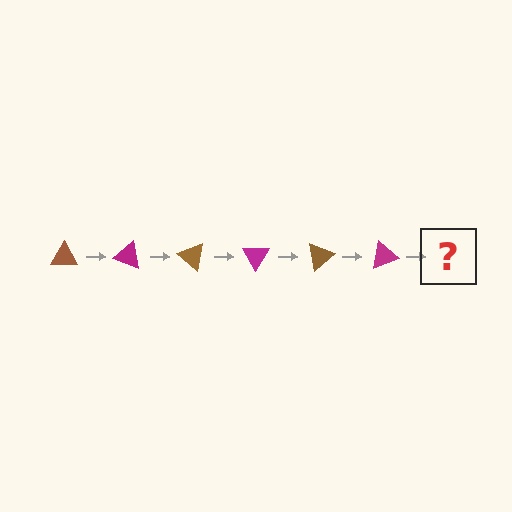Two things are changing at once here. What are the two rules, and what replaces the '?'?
The two rules are that it rotates 20 degrees each step and the color cycles through brown and magenta. The '?' should be a brown triangle, rotated 120 degrees from the start.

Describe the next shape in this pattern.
It should be a brown triangle, rotated 120 degrees from the start.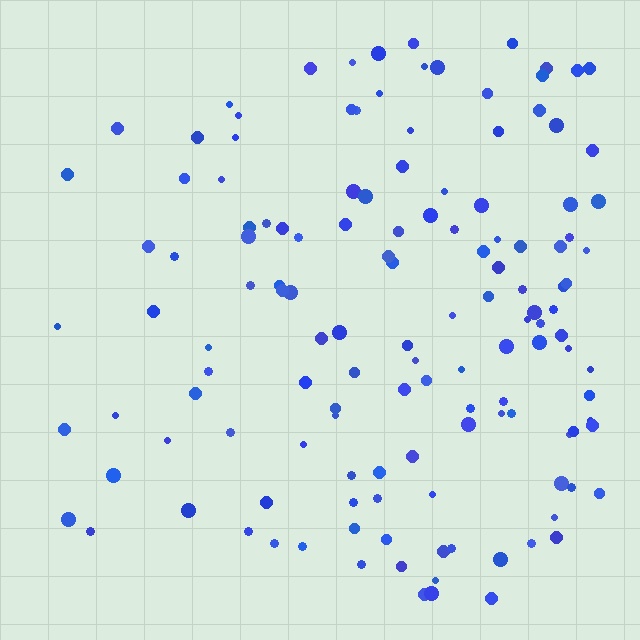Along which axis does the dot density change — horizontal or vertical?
Horizontal.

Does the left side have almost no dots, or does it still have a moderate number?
Still a moderate number, just noticeably fewer than the right.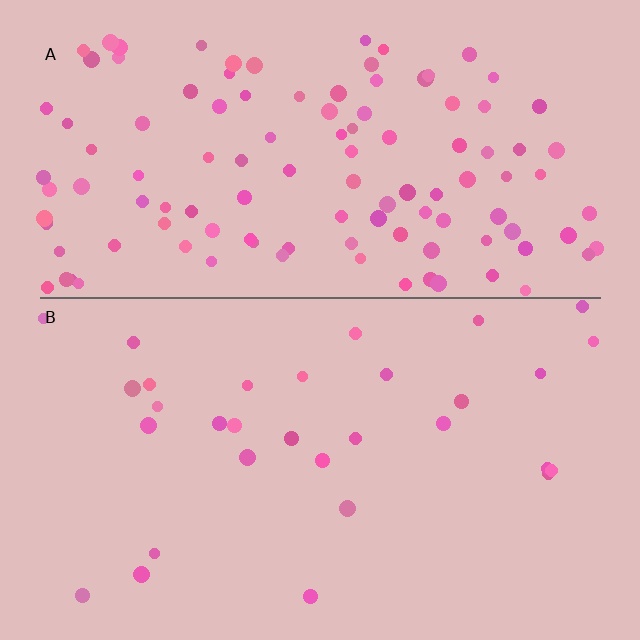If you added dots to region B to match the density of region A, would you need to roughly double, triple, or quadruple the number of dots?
Approximately quadruple.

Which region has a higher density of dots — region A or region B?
A (the top).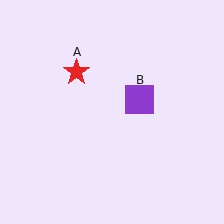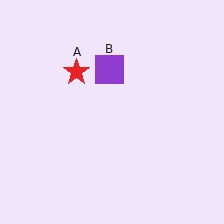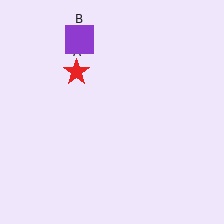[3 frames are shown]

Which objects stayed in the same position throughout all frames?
Red star (object A) remained stationary.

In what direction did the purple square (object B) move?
The purple square (object B) moved up and to the left.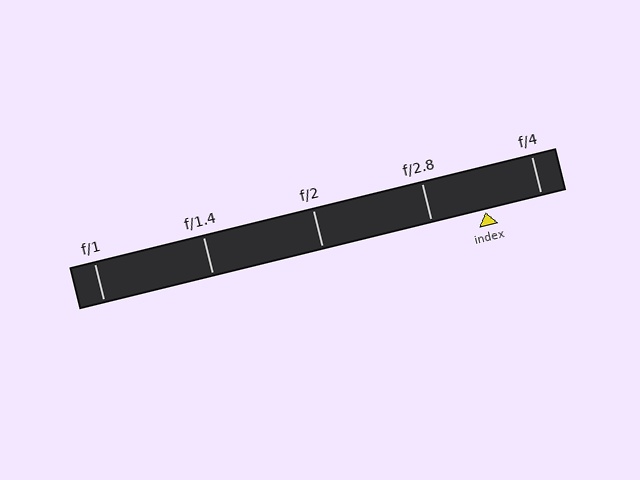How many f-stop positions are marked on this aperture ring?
There are 5 f-stop positions marked.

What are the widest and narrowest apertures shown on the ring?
The widest aperture shown is f/1 and the narrowest is f/4.